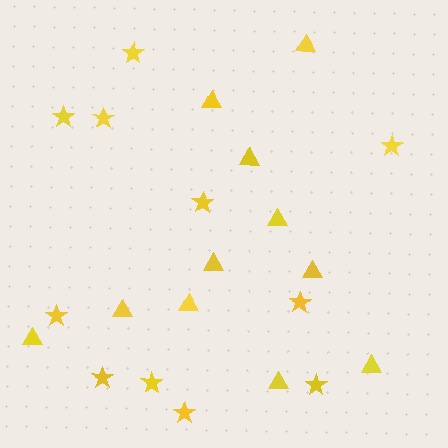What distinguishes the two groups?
There are 2 groups: one group of stars (11) and one group of triangles (11).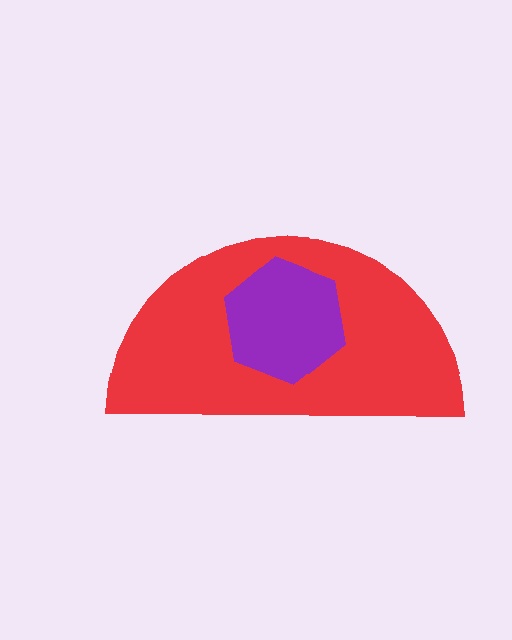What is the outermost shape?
The red semicircle.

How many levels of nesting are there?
2.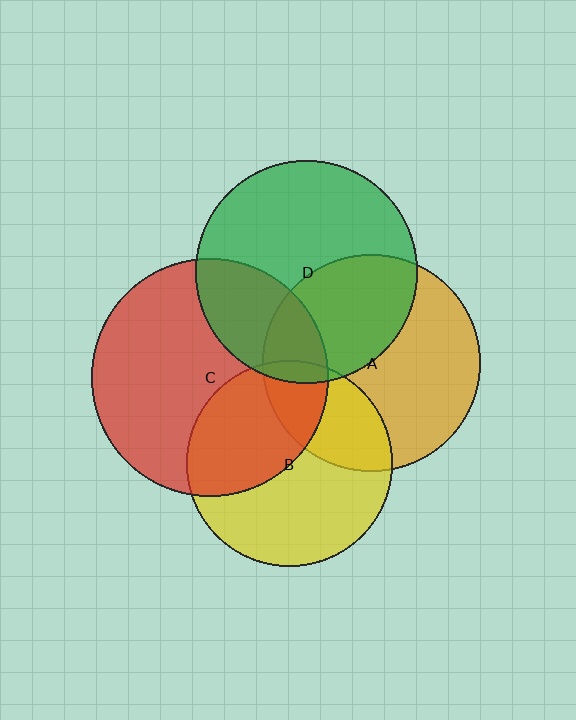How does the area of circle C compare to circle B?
Approximately 1.3 times.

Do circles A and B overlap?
Yes.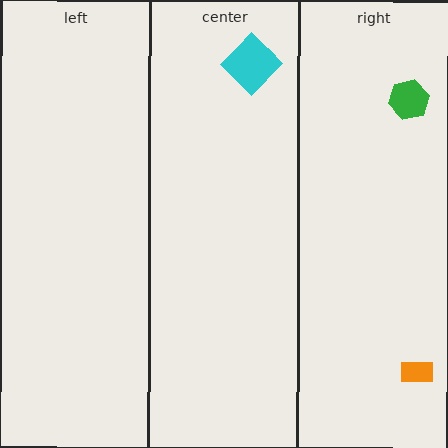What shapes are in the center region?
The cyan diamond.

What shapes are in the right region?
The green hexagon, the orange rectangle.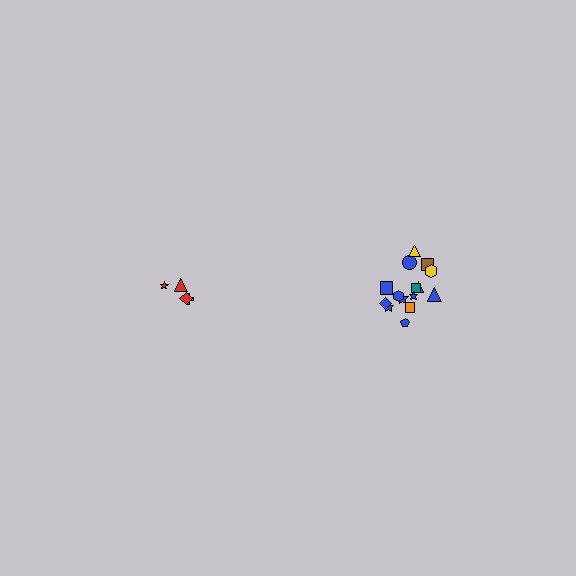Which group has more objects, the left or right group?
The right group.